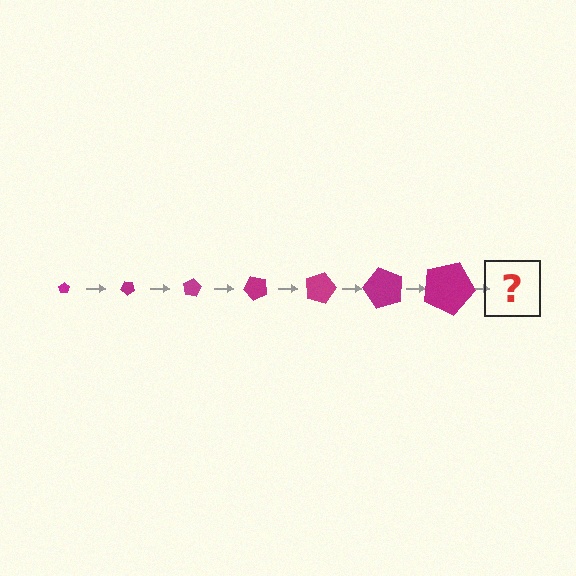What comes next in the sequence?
The next element should be a pentagon, larger than the previous one and rotated 280 degrees from the start.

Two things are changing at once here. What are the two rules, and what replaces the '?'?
The two rules are that the pentagon grows larger each step and it rotates 40 degrees each step. The '?' should be a pentagon, larger than the previous one and rotated 280 degrees from the start.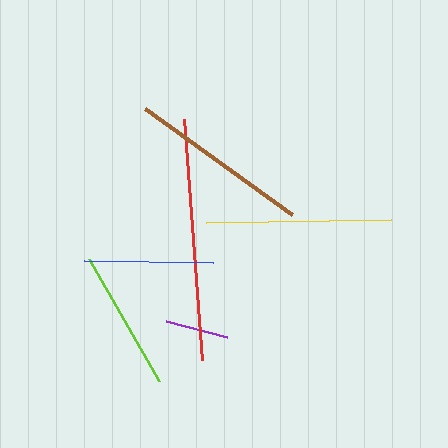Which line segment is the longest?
The red line is the longest at approximately 242 pixels.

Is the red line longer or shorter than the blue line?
The red line is longer than the blue line.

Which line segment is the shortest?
The purple line is the shortest at approximately 63 pixels.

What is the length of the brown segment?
The brown segment is approximately 181 pixels long.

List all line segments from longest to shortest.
From longest to shortest: red, yellow, brown, lime, blue, purple.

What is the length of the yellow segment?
The yellow segment is approximately 185 pixels long.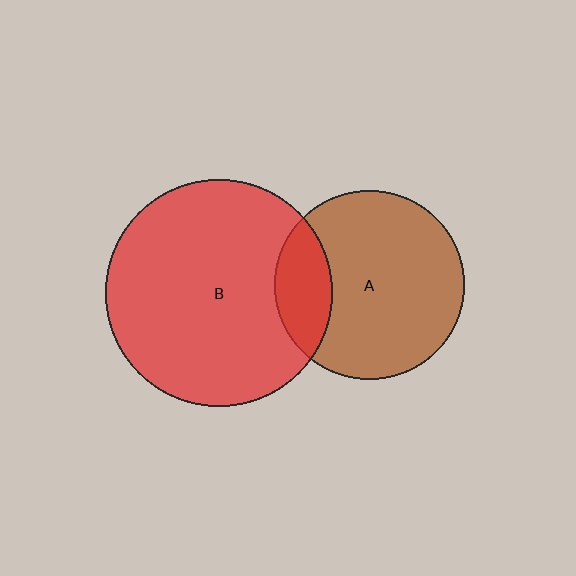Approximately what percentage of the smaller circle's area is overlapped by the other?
Approximately 20%.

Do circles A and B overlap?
Yes.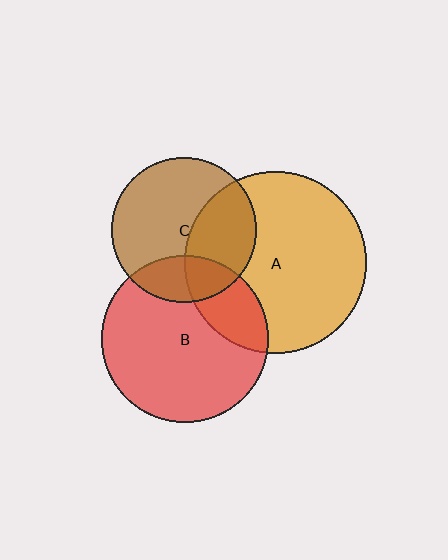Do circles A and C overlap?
Yes.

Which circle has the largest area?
Circle A (orange).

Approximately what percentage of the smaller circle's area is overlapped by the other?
Approximately 35%.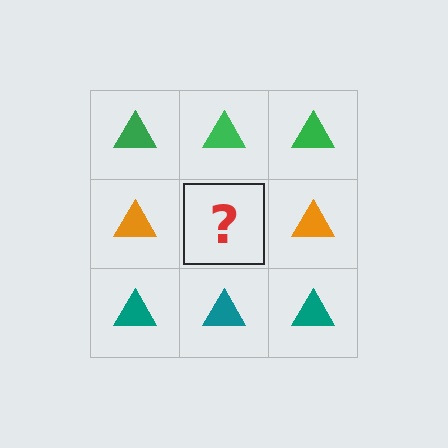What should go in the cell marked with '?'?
The missing cell should contain an orange triangle.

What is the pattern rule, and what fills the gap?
The rule is that each row has a consistent color. The gap should be filled with an orange triangle.